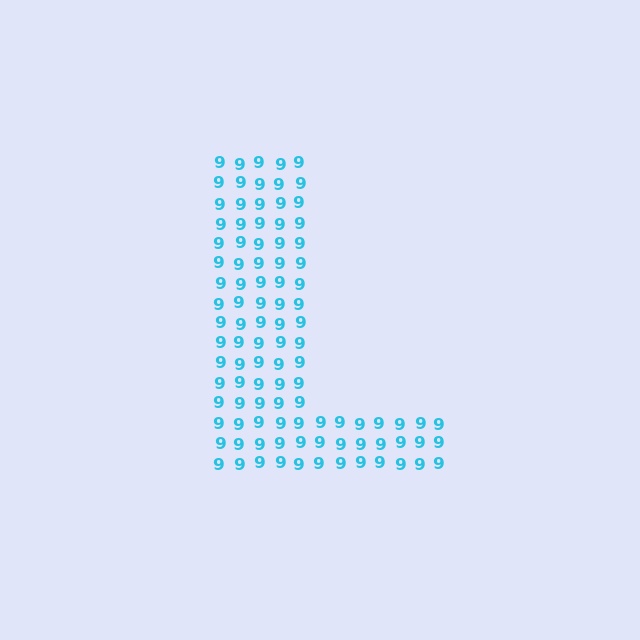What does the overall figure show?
The overall figure shows the letter L.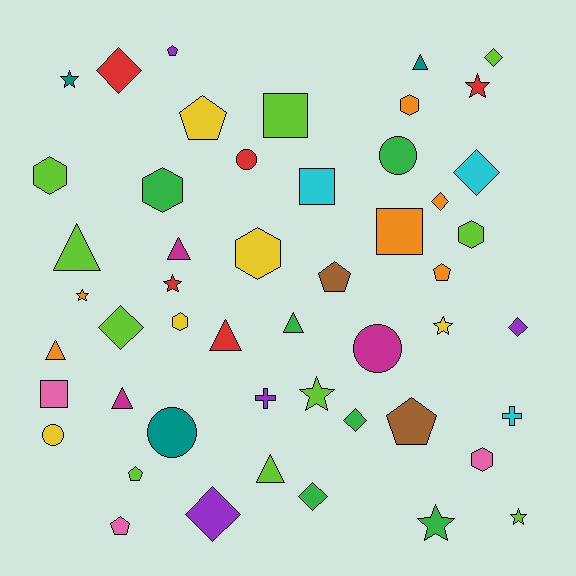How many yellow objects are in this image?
There are 5 yellow objects.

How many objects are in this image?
There are 50 objects.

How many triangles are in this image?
There are 8 triangles.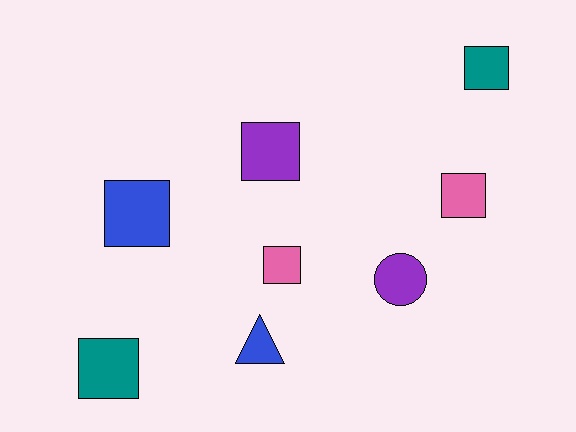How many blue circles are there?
There are no blue circles.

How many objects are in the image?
There are 8 objects.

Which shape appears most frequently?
Square, with 6 objects.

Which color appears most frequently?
Pink, with 2 objects.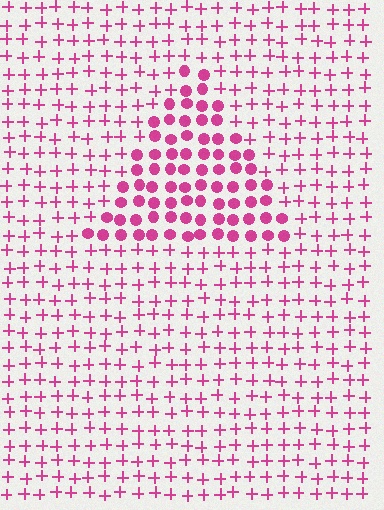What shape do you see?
I see a triangle.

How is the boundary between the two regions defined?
The boundary is defined by a change in element shape: circles inside vs. plus signs outside. All elements share the same color and spacing.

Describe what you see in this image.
The image is filled with small magenta elements arranged in a uniform grid. A triangle-shaped region contains circles, while the surrounding area contains plus signs. The boundary is defined purely by the change in element shape.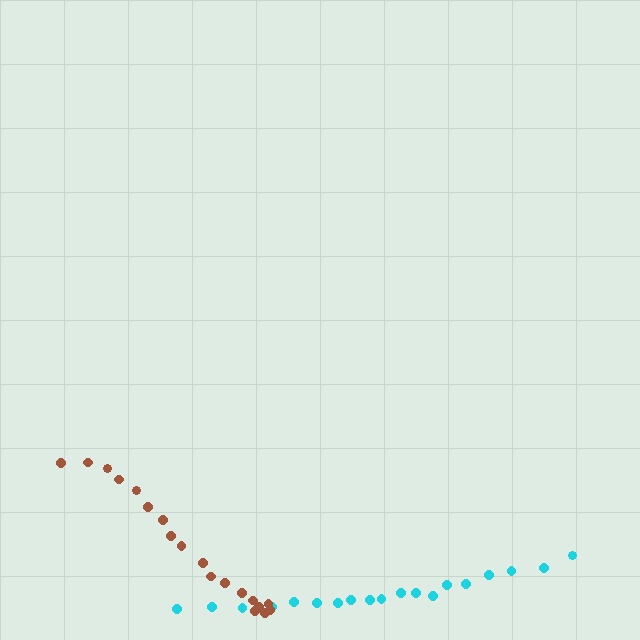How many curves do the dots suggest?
There are 2 distinct paths.